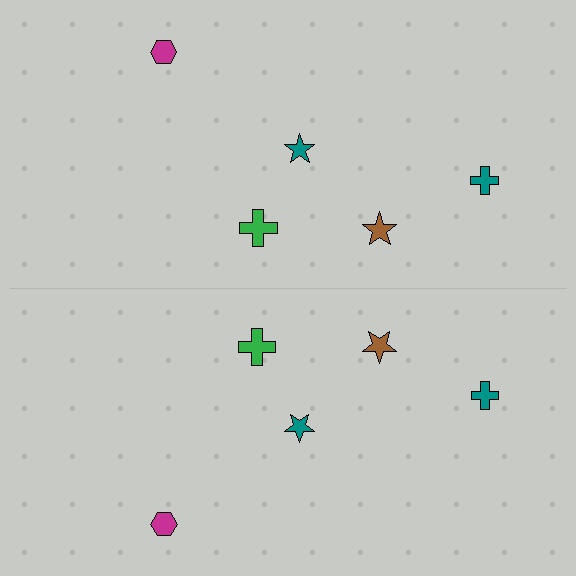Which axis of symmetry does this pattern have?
The pattern has a horizontal axis of symmetry running through the center of the image.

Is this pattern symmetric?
Yes, this pattern has bilateral (reflection) symmetry.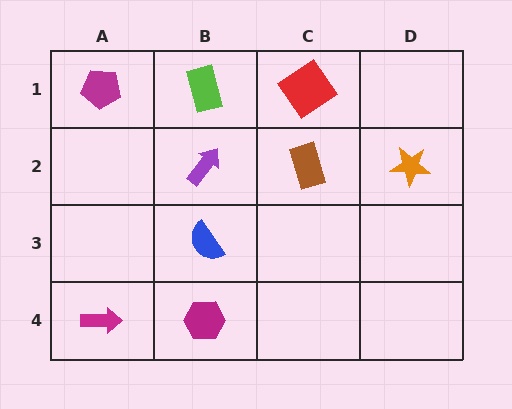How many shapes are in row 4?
2 shapes.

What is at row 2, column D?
An orange star.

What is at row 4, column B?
A magenta hexagon.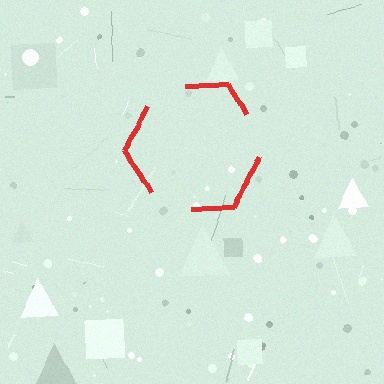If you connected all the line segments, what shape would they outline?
They would outline a hexagon.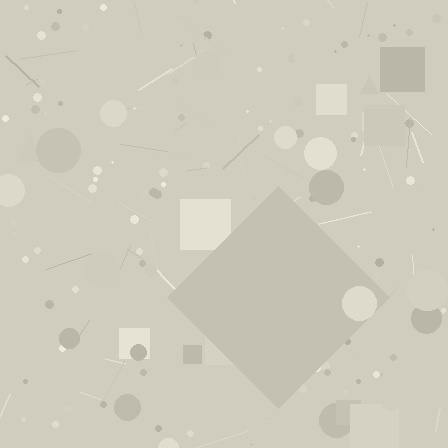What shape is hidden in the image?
A diamond is hidden in the image.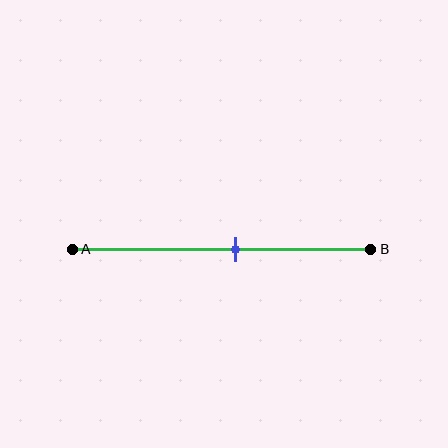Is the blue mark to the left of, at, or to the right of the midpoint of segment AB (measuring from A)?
The blue mark is to the right of the midpoint of segment AB.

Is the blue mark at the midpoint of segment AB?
No, the mark is at about 55% from A, not at the 50% midpoint.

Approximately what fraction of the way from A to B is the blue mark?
The blue mark is approximately 55% of the way from A to B.